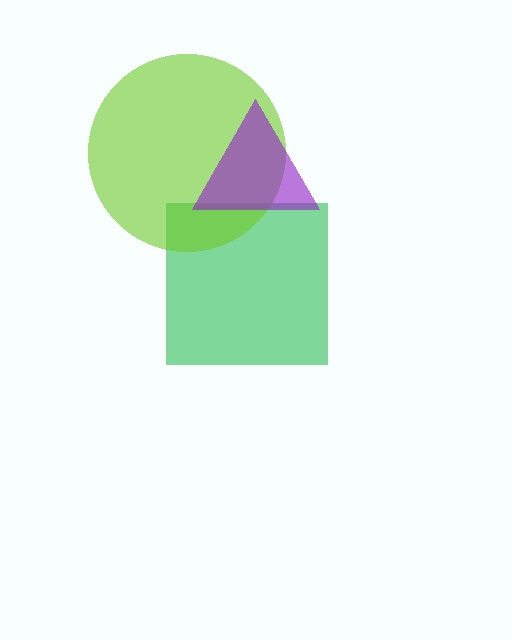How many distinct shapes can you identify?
There are 3 distinct shapes: a green square, a lime circle, a purple triangle.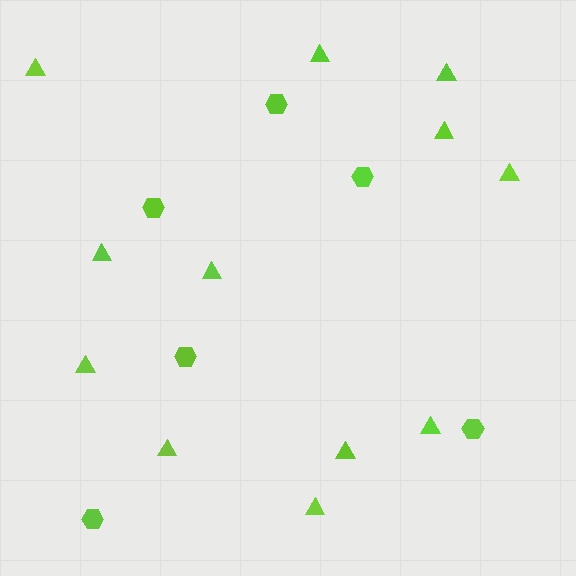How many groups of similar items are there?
There are 2 groups: one group of triangles (12) and one group of hexagons (6).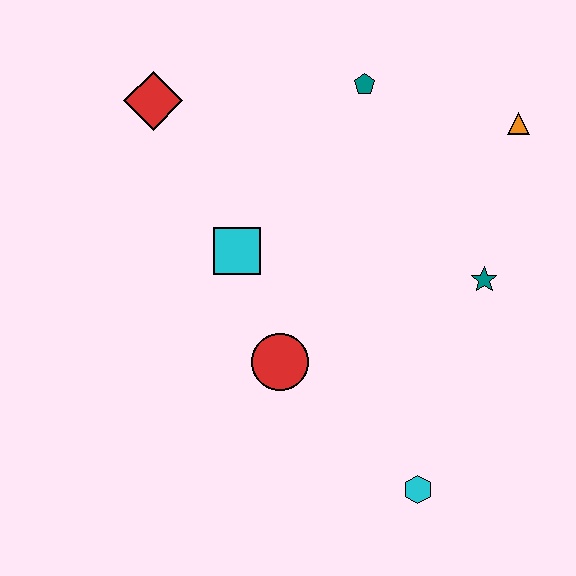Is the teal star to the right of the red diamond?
Yes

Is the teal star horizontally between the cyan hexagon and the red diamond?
No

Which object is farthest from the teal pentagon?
The cyan hexagon is farthest from the teal pentagon.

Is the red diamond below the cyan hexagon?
No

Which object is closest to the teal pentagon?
The orange triangle is closest to the teal pentagon.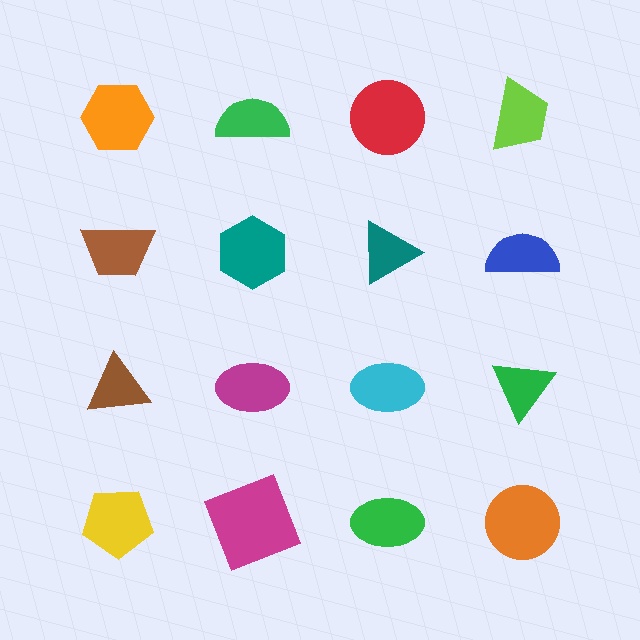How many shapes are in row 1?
4 shapes.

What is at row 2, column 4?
A blue semicircle.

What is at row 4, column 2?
A magenta square.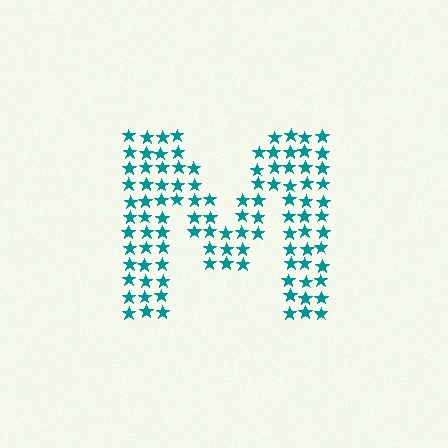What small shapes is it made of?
It is made of small stars.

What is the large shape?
The large shape is the letter M.